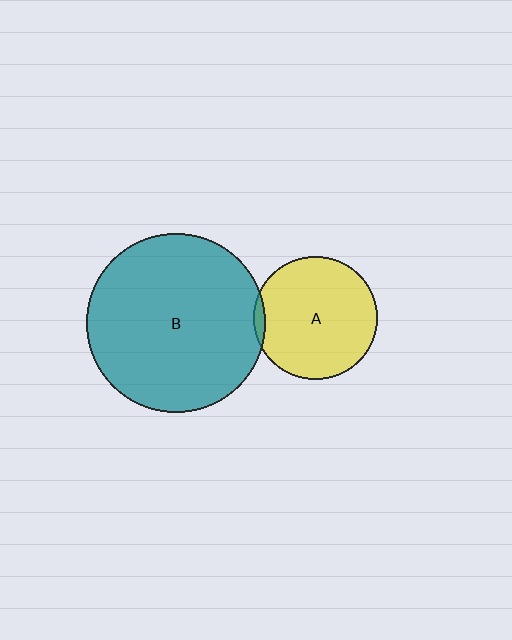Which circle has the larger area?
Circle B (teal).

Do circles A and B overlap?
Yes.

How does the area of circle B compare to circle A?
Approximately 2.1 times.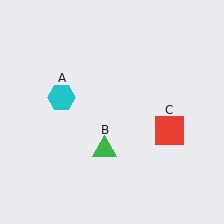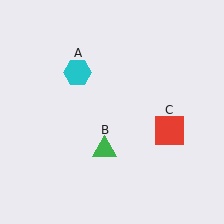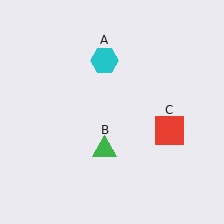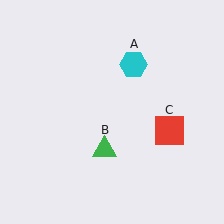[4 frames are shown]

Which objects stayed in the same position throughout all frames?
Green triangle (object B) and red square (object C) remained stationary.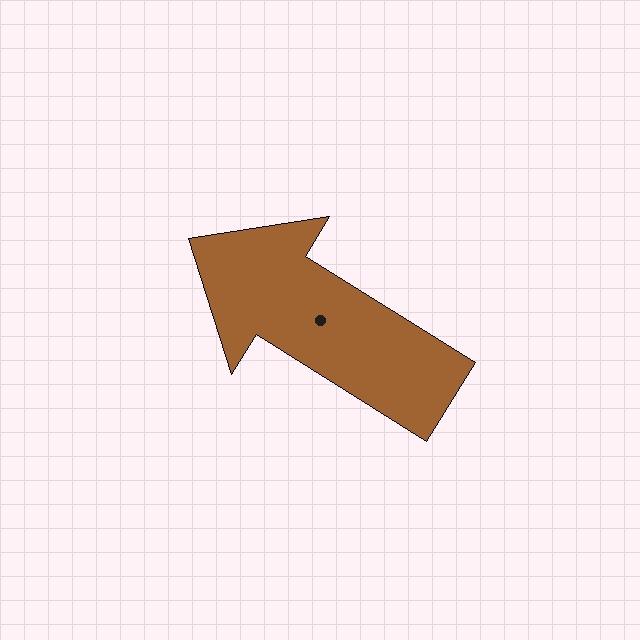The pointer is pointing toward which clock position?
Roughly 10 o'clock.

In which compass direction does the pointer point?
Northwest.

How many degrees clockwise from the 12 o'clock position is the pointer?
Approximately 302 degrees.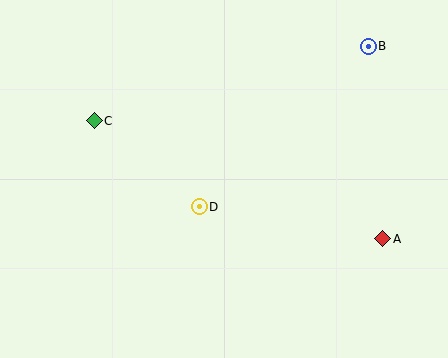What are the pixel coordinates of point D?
Point D is at (199, 207).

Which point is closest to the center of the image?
Point D at (199, 207) is closest to the center.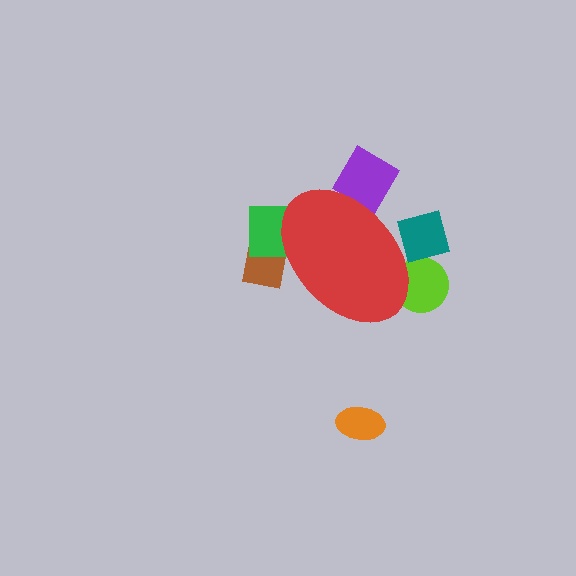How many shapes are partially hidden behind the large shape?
5 shapes are partially hidden.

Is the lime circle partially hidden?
Yes, the lime circle is partially hidden behind the red ellipse.